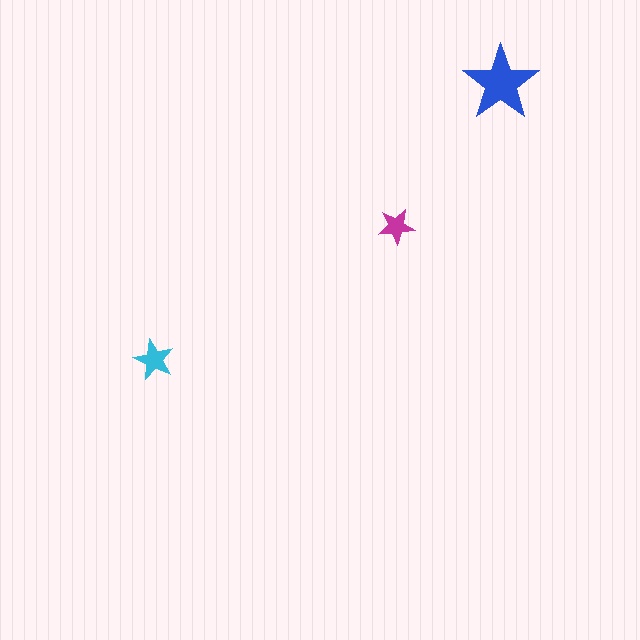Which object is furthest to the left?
The cyan star is leftmost.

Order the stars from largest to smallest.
the blue one, the cyan one, the magenta one.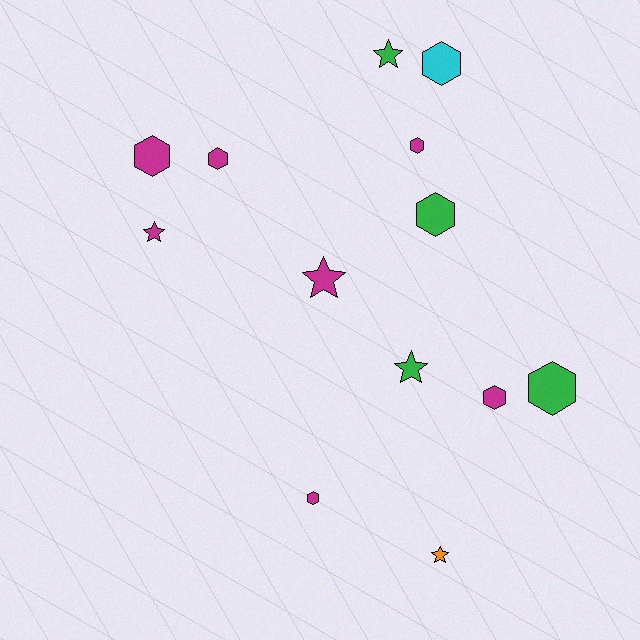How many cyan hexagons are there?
There is 1 cyan hexagon.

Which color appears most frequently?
Magenta, with 7 objects.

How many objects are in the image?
There are 13 objects.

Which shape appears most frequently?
Hexagon, with 8 objects.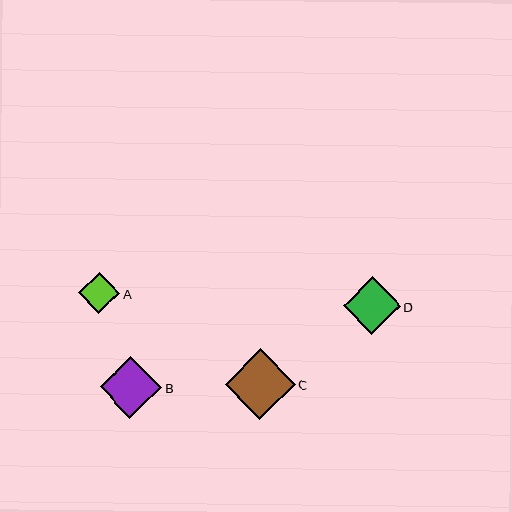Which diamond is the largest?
Diamond C is the largest with a size of approximately 70 pixels.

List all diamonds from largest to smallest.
From largest to smallest: C, B, D, A.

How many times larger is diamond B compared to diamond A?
Diamond B is approximately 1.5 times the size of diamond A.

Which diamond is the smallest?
Diamond A is the smallest with a size of approximately 42 pixels.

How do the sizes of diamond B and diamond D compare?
Diamond B and diamond D are approximately the same size.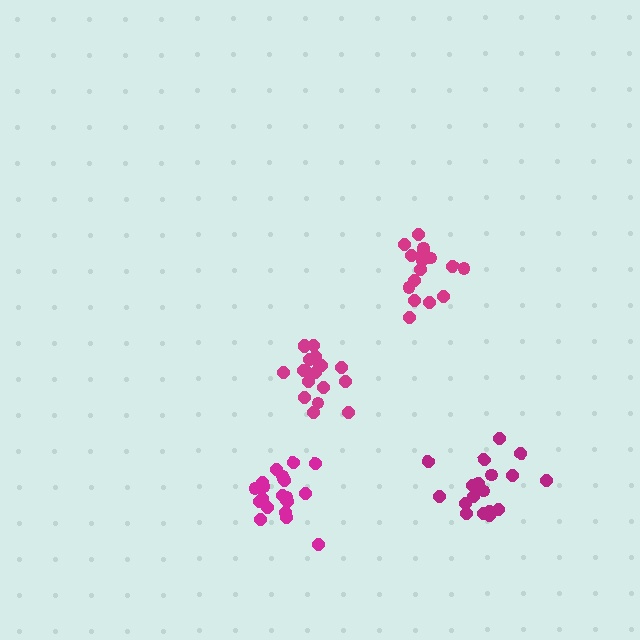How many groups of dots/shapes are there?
There are 4 groups.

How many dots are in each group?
Group 1: 21 dots, Group 2: 16 dots, Group 3: 19 dots, Group 4: 19 dots (75 total).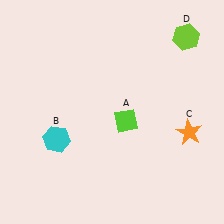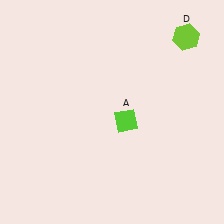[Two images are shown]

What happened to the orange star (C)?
The orange star (C) was removed in Image 2. It was in the bottom-right area of Image 1.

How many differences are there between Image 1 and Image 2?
There are 2 differences between the two images.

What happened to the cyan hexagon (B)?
The cyan hexagon (B) was removed in Image 2. It was in the bottom-left area of Image 1.